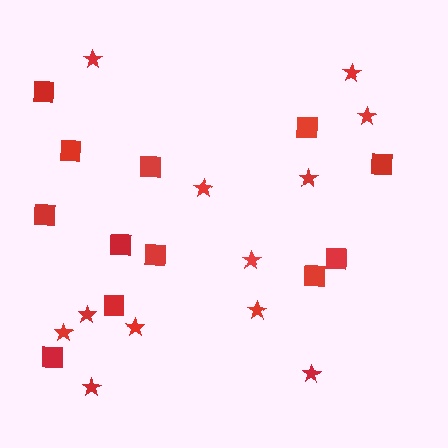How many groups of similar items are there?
There are 2 groups: one group of squares (12) and one group of stars (12).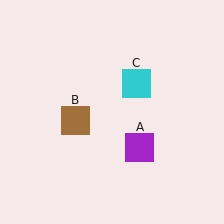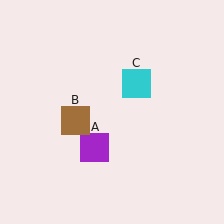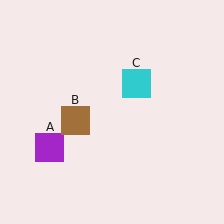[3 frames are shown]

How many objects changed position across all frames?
1 object changed position: purple square (object A).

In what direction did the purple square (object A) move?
The purple square (object A) moved left.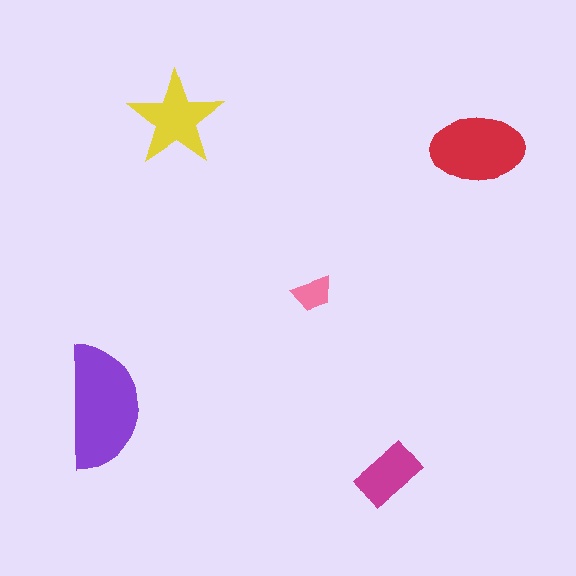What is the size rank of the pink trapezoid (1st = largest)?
5th.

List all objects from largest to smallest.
The purple semicircle, the red ellipse, the yellow star, the magenta rectangle, the pink trapezoid.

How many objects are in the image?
There are 5 objects in the image.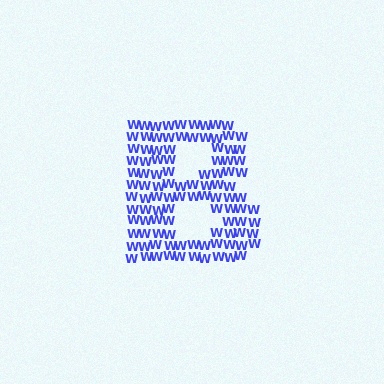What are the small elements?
The small elements are letter W's.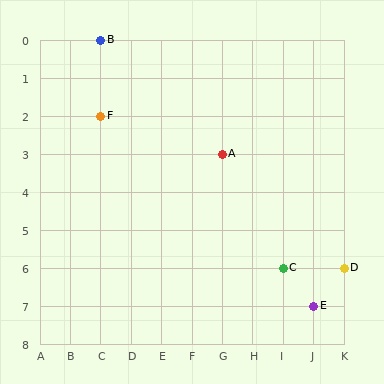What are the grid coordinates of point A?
Point A is at grid coordinates (G, 3).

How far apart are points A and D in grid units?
Points A and D are 4 columns and 3 rows apart (about 5.0 grid units diagonally).